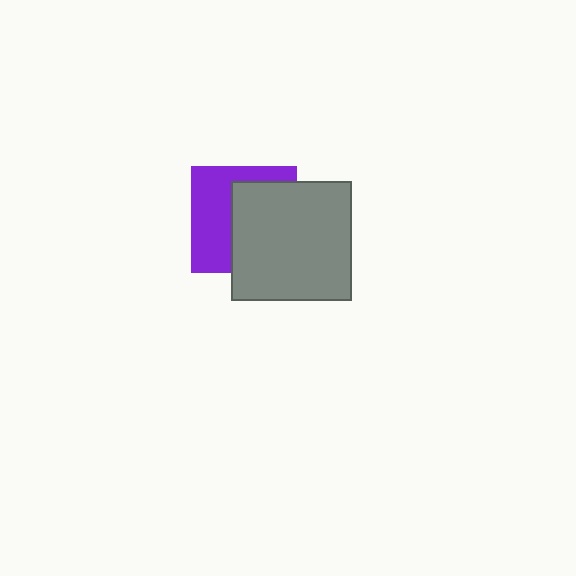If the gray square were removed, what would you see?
You would see the complete purple square.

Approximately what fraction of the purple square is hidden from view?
Roughly 53% of the purple square is hidden behind the gray square.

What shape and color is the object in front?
The object in front is a gray square.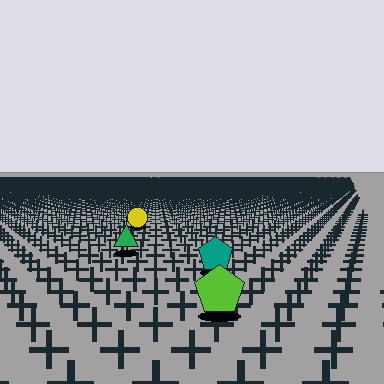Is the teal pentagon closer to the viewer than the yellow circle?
Yes. The teal pentagon is closer — you can tell from the texture gradient: the ground texture is coarser near it.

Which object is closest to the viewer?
The lime pentagon is closest. The texture marks near it are larger and more spread out.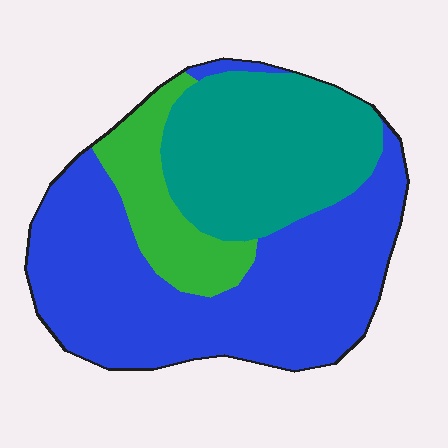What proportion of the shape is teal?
Teal covers around 30% of the shape.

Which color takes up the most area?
Blue, at roughly 55%.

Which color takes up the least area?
Green, at roughly 15%.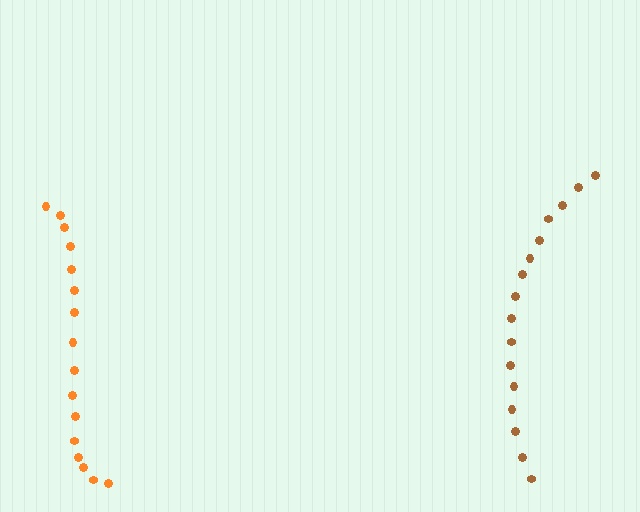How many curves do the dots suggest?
There are 2 distinct paths.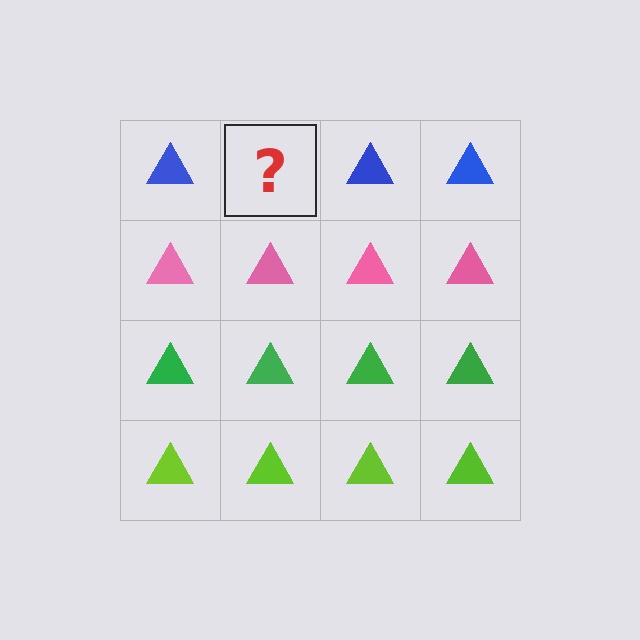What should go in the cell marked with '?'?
The missing cell should contain a blue triangle.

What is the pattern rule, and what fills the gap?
The rule is that each row has a consistent color. The gap should be filled with a blue triangle.